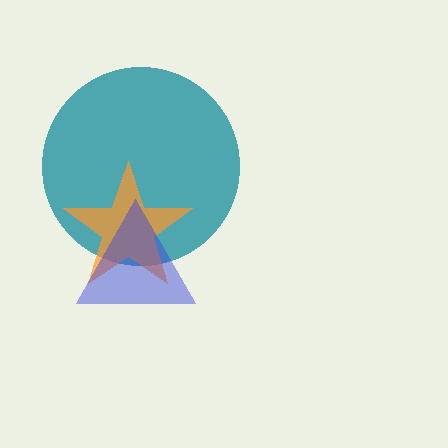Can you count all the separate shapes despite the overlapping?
Yes, there are 3 separate shapes.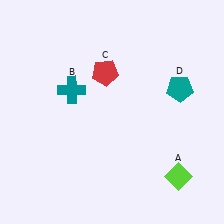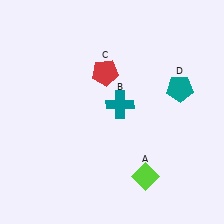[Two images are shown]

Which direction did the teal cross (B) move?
The teal cross (B) moved right.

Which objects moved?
The objects that moved are: the lime diamond (A), the teal cross (B).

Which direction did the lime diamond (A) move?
The lime diamond (A) moved left.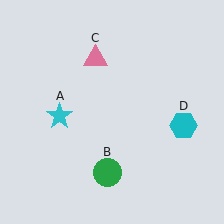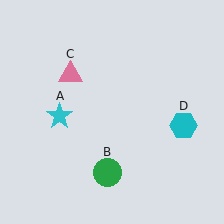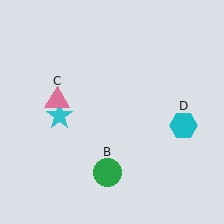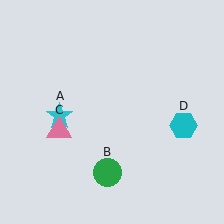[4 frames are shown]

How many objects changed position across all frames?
1 object changed position: pink triangle (object C).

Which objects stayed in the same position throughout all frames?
Cyan star (object A) and green circle (object B) and cyan hexagon (object D) remained stationary.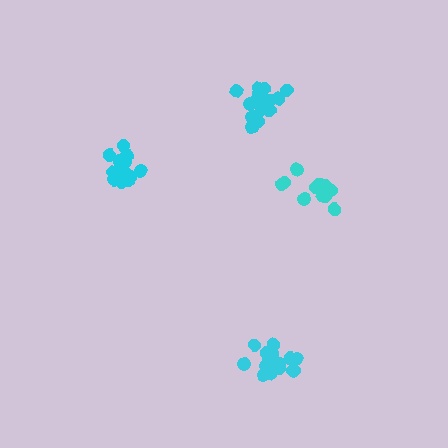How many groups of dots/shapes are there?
There are 4 groups.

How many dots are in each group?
Group 1: 17 dots, Group 2: 12 dots, Group 3: 18 dots, Group 4: 17 dots (64 total).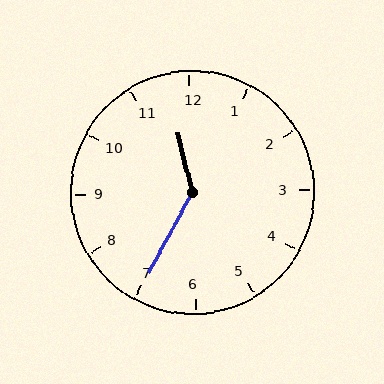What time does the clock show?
11:35.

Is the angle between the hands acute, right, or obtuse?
It is obtuse.